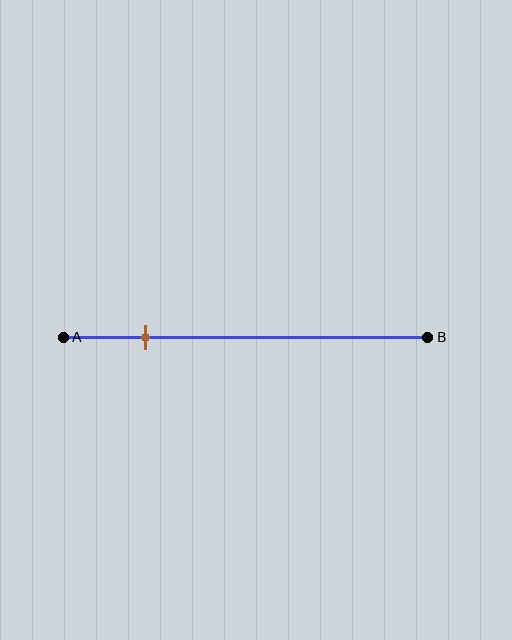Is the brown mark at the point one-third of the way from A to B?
No, the mark is at about 25% from A, not at the 33% one-third point.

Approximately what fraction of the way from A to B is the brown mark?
The brown mark is approximately 25% of the way from A to B.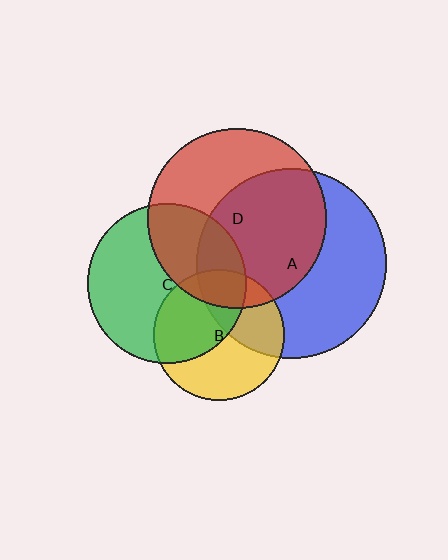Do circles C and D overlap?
Yes.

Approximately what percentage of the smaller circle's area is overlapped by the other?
Approximately 35%.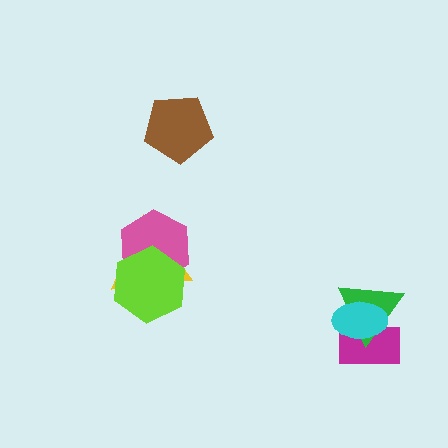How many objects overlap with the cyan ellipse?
2 objects overlap with the cyan ellipse.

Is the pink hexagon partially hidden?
Yes, it is partially covered by another shape.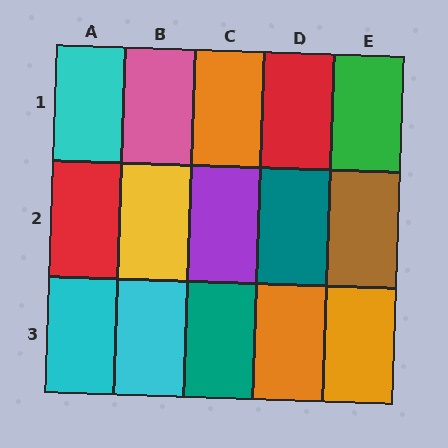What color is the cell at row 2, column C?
Purple.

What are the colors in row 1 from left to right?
Cyan, pink, orange, red, green.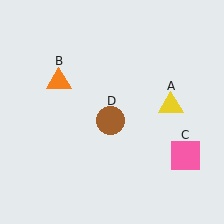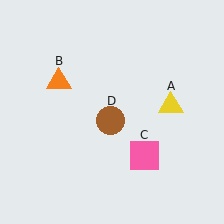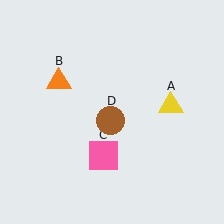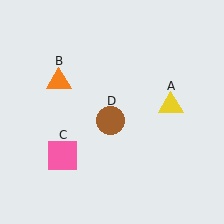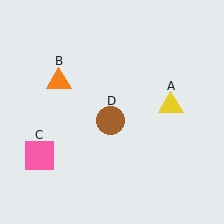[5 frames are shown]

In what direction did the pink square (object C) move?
The pink square (object C) moved left.